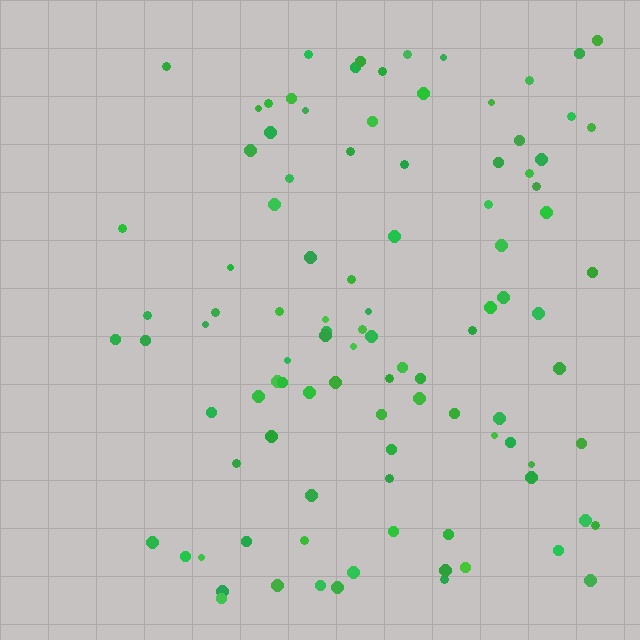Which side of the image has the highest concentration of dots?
The right.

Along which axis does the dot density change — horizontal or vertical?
Horizontal.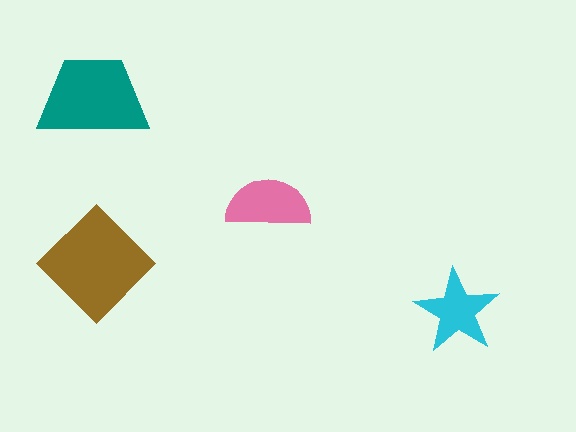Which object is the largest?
The brown diamond.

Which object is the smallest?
The cyan star.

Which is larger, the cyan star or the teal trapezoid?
The teal trapezoid.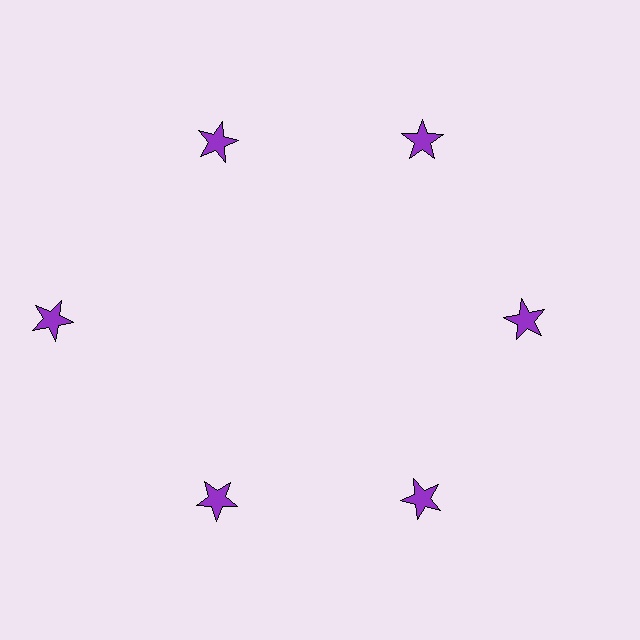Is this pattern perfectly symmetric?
No. The 6 purple stars are arranged in a ring, but one element near the 9 o'clock position is pushed outward from the center, breaking the 6-fold rotational symmetry.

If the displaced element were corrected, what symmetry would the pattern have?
It would have 6-fold rotational symmetry — the pattern would map onto itself every 60 degrees.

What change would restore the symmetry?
The symmetry would be restored by moving it inward, back onto the ring so that all 6 stars sit at equal angles and equal distance from the center.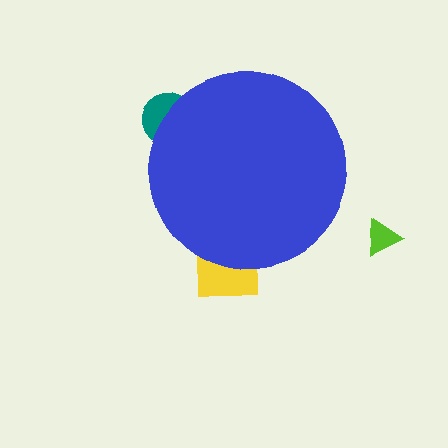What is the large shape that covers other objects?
A blue circle.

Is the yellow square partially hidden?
Yes, the yellow square is partially hidden behind the blue circle.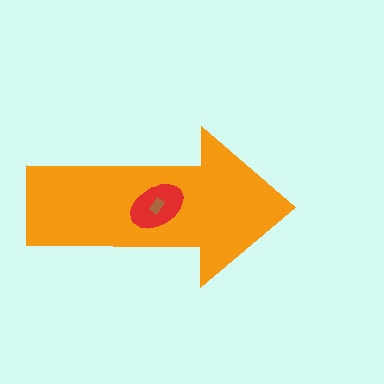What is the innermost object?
The brown rectangle.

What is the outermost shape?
The orange arrow.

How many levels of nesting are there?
3.